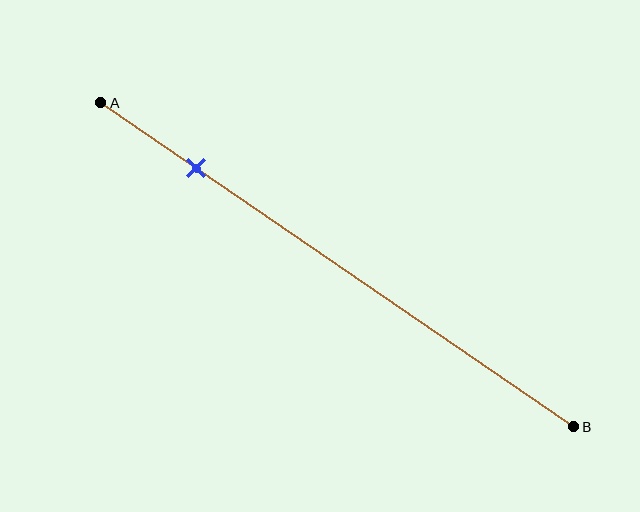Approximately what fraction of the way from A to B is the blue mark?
The blue mark is approximately 20% of the way from A to B.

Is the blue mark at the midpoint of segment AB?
No, the mark is at about 20% from A, not at the 50% midpoint.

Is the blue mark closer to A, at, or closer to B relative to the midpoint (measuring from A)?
The blue mark is closer to point A than the midpoint of segment AB.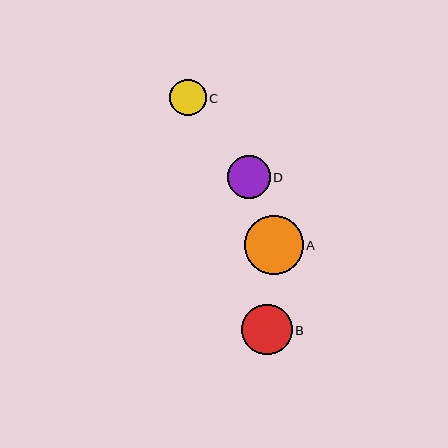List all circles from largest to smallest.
From largest to smallest: A, B, D, C.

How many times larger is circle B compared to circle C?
Circle B is approximately 1.4 times the size of circle C.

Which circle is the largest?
Circle A is the largest with a size of approximately 59 pixels.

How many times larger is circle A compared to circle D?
Circle A is approximately 1.4 times the size of circle D.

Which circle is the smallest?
Circle C is the smallest with a size of approximately 36 pixels.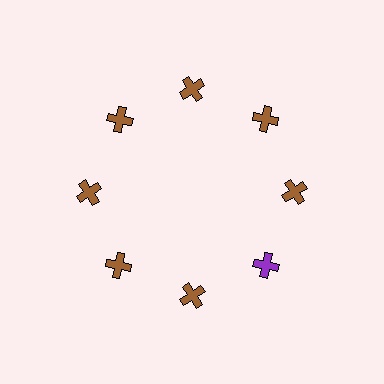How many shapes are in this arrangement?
There are 8 shapes arranged in a ring pattern.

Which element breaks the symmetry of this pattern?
The purple cross at roughly the 4 o'clock position breaks the symmetry. All other shapes are brown crosses.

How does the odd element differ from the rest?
It has a different color: purple instead of brown.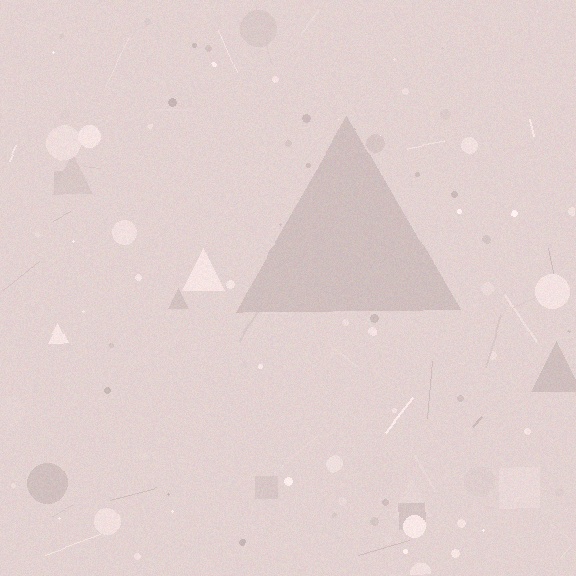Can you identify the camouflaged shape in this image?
The camouflaged shape is a triangle.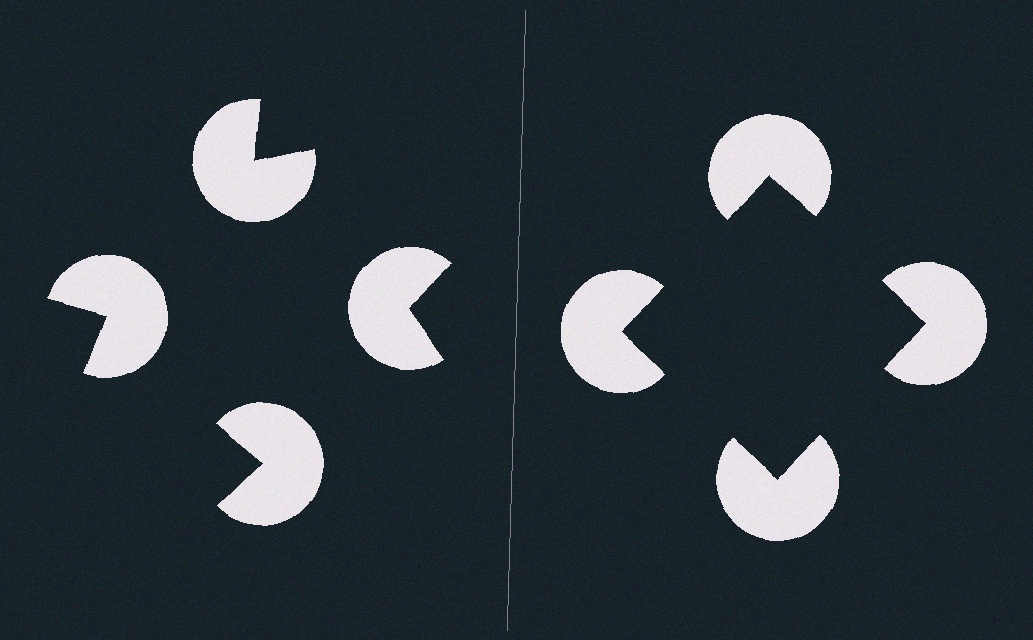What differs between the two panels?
The pac-man discs are positioned identically on both sides; only the wedge orientations differ. On the right they align to a square; on the left they are misaligned.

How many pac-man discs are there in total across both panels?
8 — 4 on each side.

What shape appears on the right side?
An illusory square.